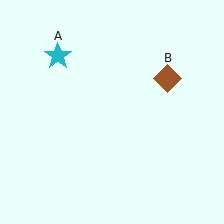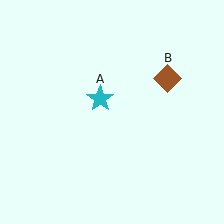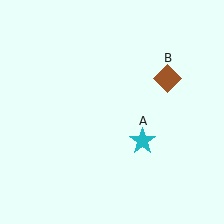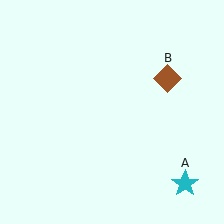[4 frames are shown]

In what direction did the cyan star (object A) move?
The cyan star (object A) moved down and to the right.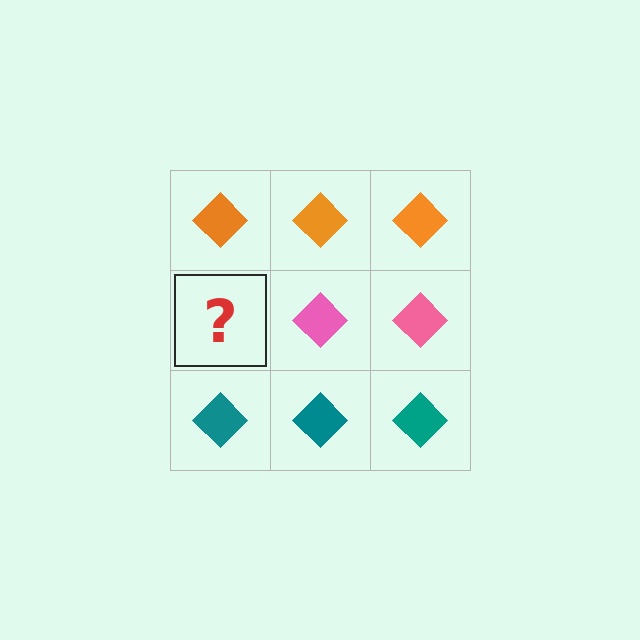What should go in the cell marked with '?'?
The missing cell should contain a pink diamond.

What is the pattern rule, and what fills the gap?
The rule is that each row has a consistent color. The gap should be filled with a pink diamond.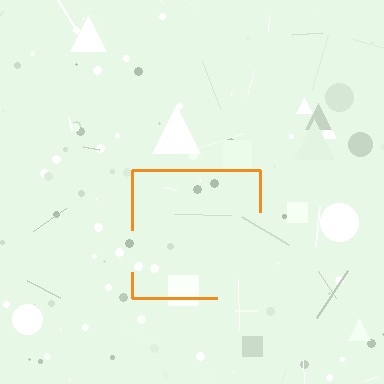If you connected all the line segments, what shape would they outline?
They would outline a square.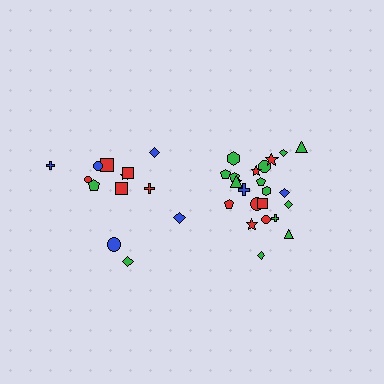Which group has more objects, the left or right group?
The right group.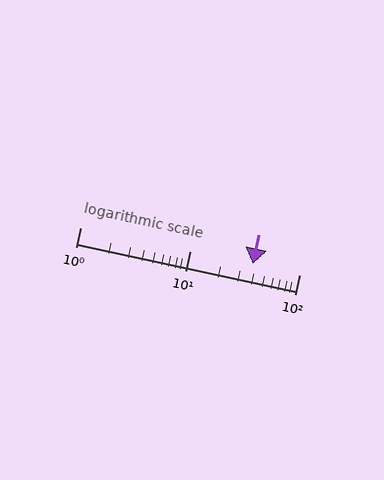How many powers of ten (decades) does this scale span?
The scale spans 2 decades, from 1 to 100.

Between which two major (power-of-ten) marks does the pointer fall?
The pointer is between 10 and 100.